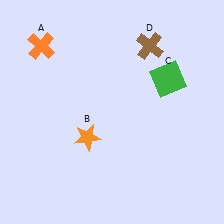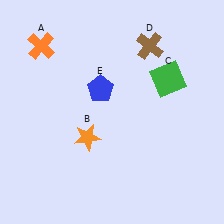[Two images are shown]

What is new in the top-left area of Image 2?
A blue pentagon (E) was added in the top-left area of Image 2.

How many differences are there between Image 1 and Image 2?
There is 1 difference between the two images.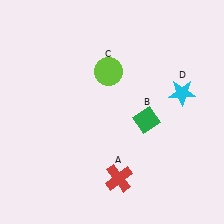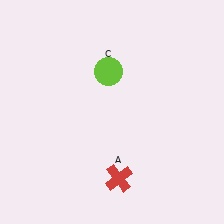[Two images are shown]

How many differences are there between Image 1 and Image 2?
There are 2 differences between the two images.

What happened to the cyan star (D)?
The cyan star (D) was removed in Image 2. It was in the top-right area of Image 1.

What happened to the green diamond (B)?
The green diamond (B) was removed in Image 2. It was in the bottom-right area of Image 1.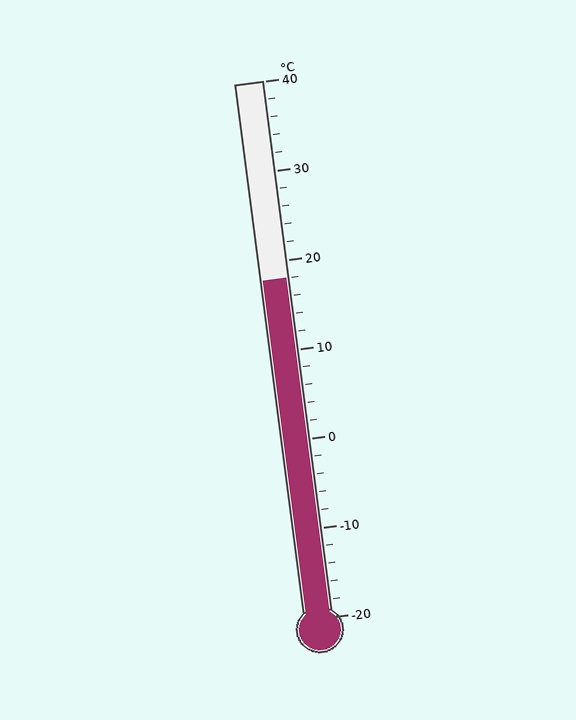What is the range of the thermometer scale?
The thermometer scale ranges from -20°C to 40°C.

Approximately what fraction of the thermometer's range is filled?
The thermometer is filled to approximately 65% of its range.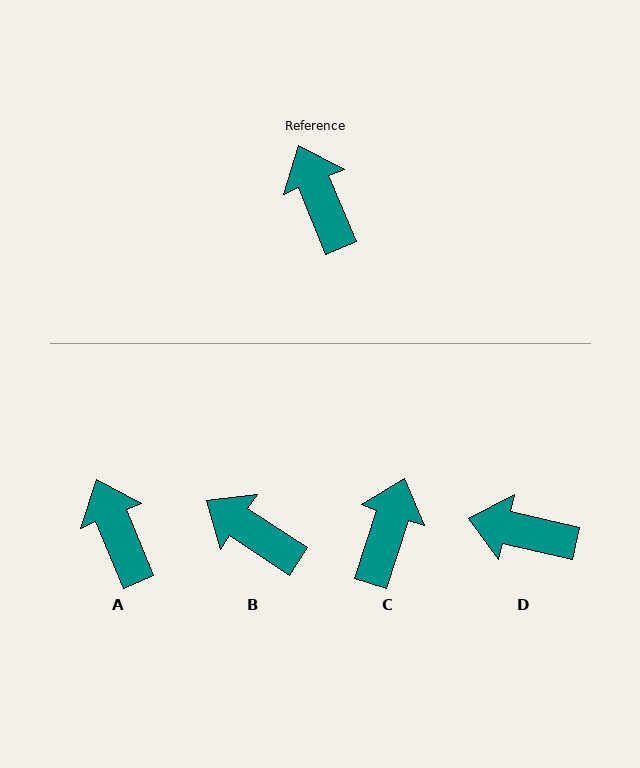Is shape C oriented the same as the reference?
No, it is off by about 41 degrees.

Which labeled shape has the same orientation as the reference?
A.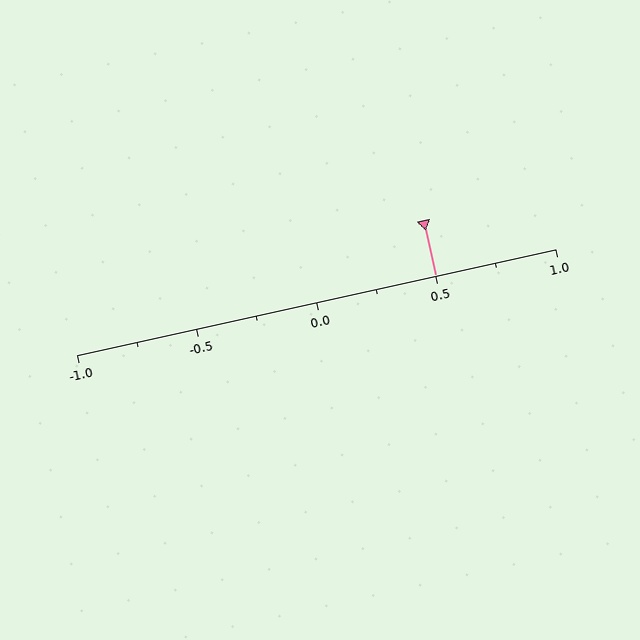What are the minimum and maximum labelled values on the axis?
The axis runs from -1.0 to 1.0.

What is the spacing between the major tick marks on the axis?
The major ticks are spaced 0.5 apart.